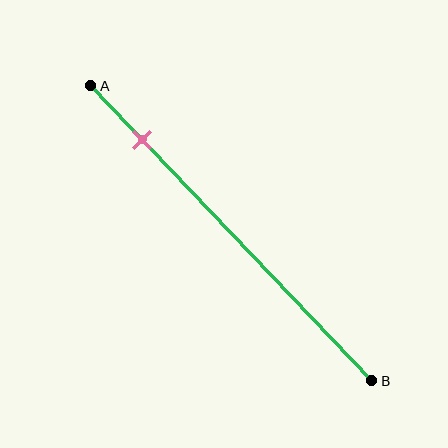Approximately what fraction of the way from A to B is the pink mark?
The pink mark is approximately 20% of the way from A to B.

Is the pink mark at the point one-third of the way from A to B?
No, the mark is at about 20% from A, not at the 33% one-third point.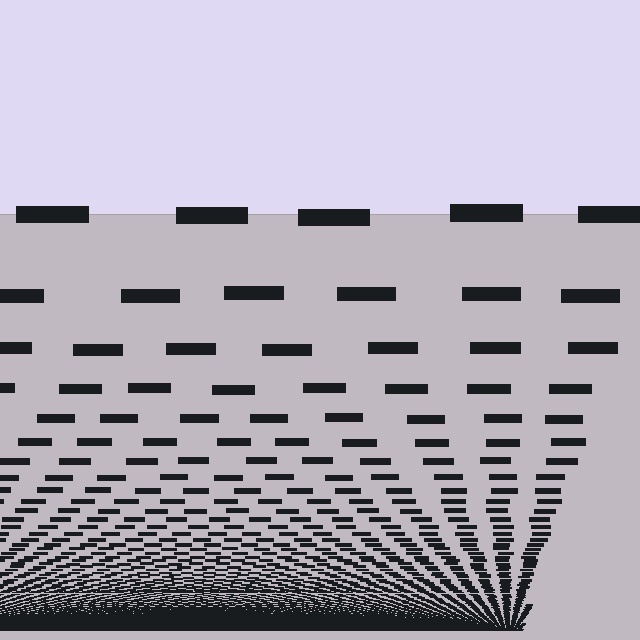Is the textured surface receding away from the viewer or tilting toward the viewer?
The surface appears to tilt toward the viewer. Texture elements get larger and sparser toward the top.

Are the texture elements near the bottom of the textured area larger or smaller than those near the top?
Smaller. The gradient is inverted — elements near the bottom are smaller and denser.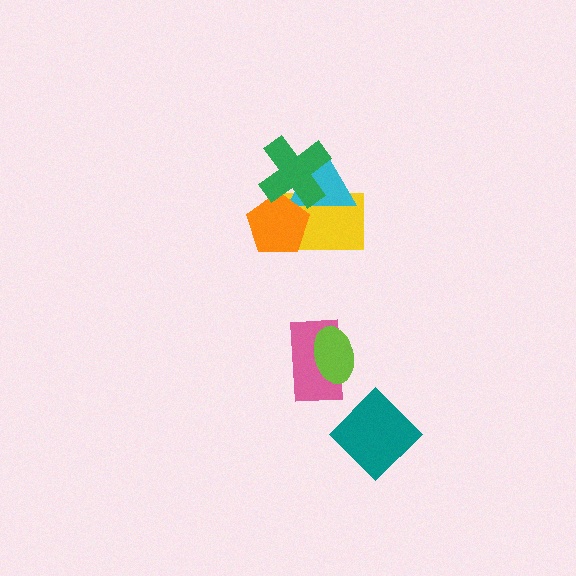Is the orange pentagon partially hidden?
Yes, it is partially covered by another shape.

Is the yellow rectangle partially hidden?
Yes, it is partially covered by another shape.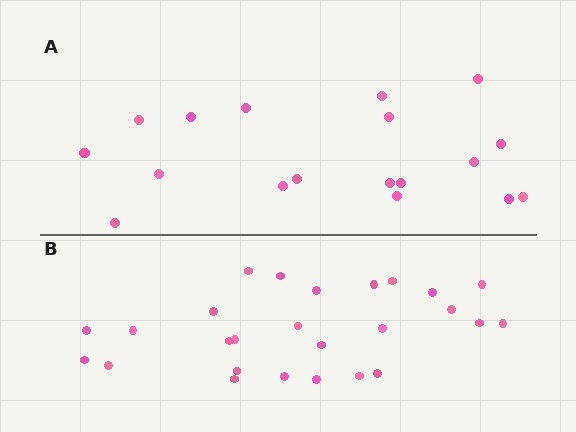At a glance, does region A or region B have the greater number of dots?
Region B (the bottom region) has more dots.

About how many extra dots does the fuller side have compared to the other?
Region B has roughly 8 or so more dots than region A.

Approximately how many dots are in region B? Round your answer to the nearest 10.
About 30 dots. (The exact count is 26, which rounds to 30.)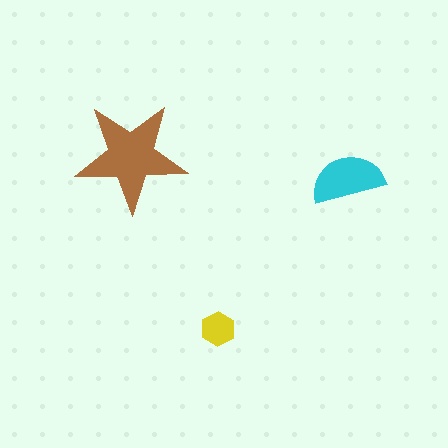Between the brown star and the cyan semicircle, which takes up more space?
The brown star.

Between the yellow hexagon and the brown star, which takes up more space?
The brown star.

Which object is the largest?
The brown star.